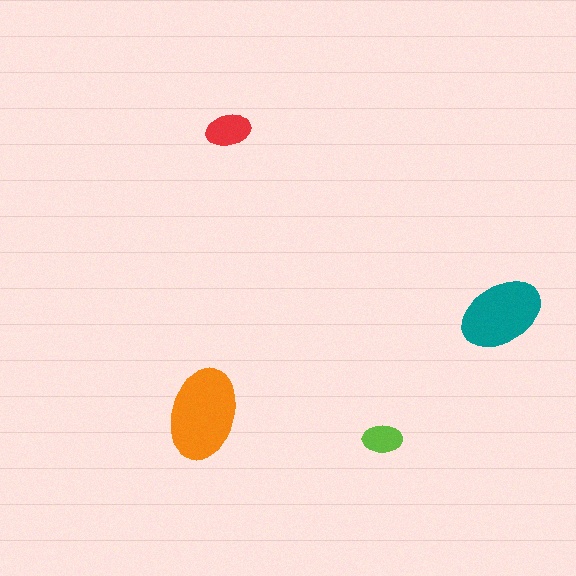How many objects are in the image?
There are 4 objects in the image.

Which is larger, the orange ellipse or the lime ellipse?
The orange one.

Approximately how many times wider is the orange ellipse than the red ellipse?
About 2 times wider.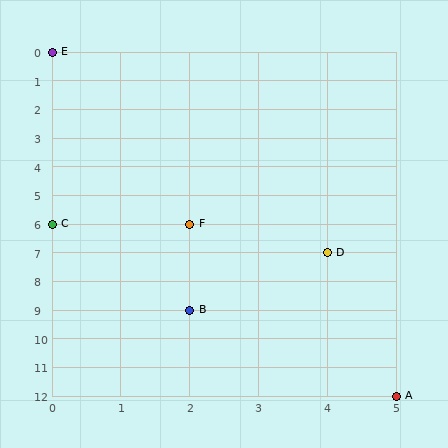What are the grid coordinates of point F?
Point F is at grid coordinates (2, 6).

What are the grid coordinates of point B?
Point B is at grid coordinates (2, 9).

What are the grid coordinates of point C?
Point C is at grid coordinates (0, 6).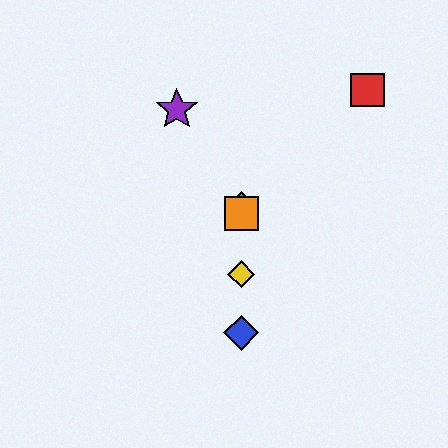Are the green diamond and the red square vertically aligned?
No, the green diamond is at x≈241 and the red square is at x≈367.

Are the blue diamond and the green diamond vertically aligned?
Yes, both are at x≈241.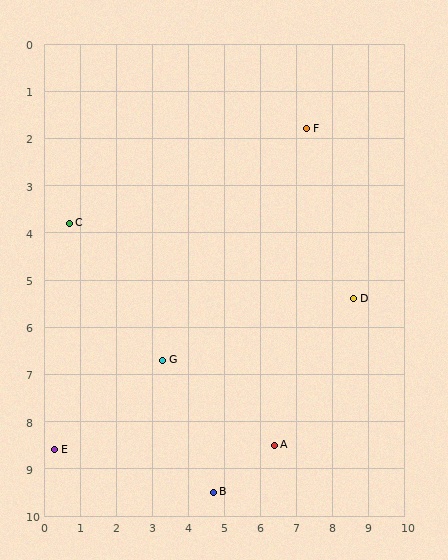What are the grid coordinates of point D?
Point D is at approximately (8.6, 5.4).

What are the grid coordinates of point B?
Point B is at approximately (4.7, 9.5).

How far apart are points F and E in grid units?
Points F and E are about 9.8 grid units apart.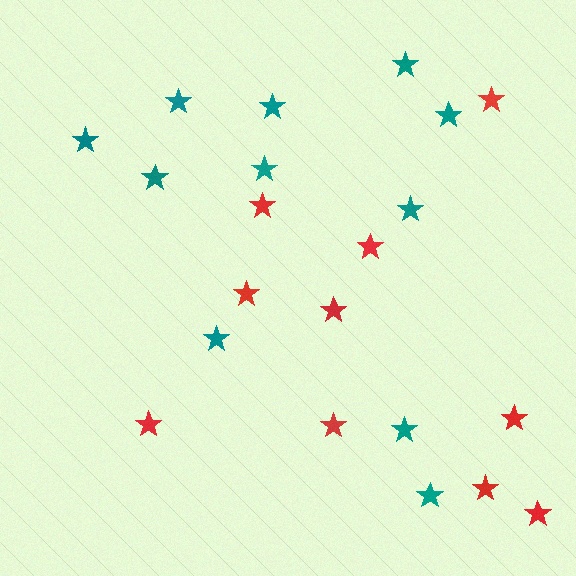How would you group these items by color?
There are 2 groups: one group of red stars (10) and one group of teal stars (11).